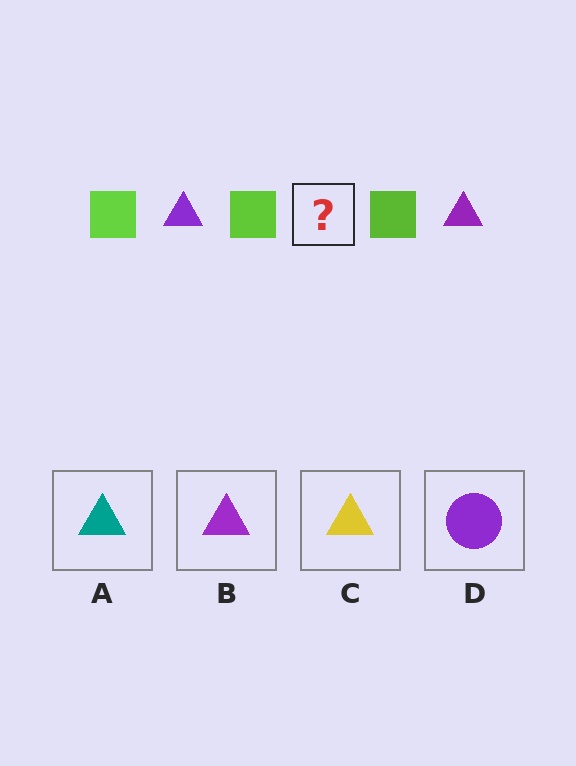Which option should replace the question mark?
Option B.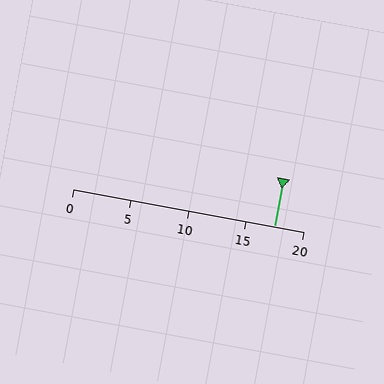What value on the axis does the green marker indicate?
The marker indicates approximately 17.5.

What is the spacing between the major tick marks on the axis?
The major ticks are spaced 5 apart.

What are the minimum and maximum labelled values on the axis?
The axis runs from 0 to 20.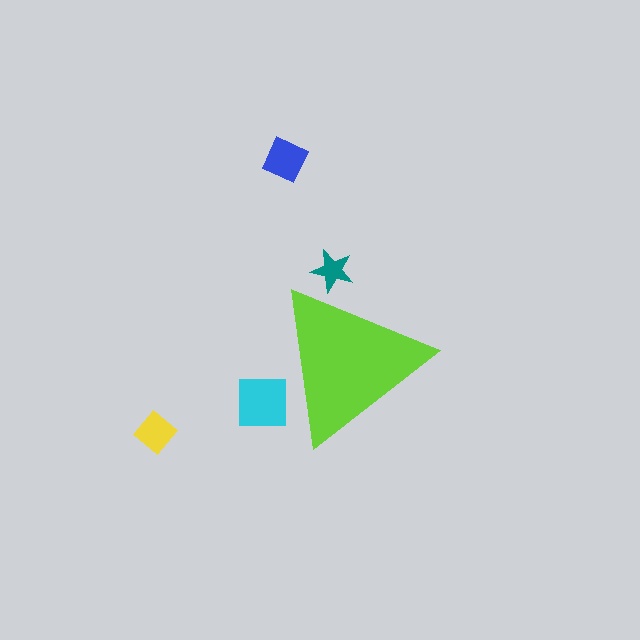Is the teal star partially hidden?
Yes, the teal star is partially hidden behind the lime triangle.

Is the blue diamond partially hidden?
No, the blue diamond is fully visible.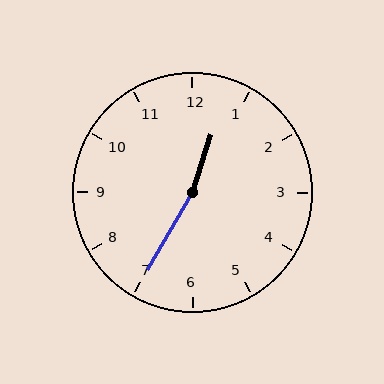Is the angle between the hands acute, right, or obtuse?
It is obtuse.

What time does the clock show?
12:35.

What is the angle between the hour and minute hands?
Approximately 168 degrees.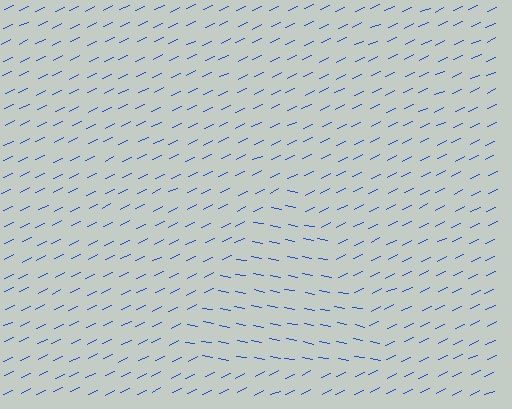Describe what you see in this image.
The image is filled with small blue line segments. A triangle region in the image has lines oriented differently from the surrounding lines, creating a visible texture boundary.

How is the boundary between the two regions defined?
The boundary is defined purely by a change in line orientation (approximately 36 degrees difference). All lines are the same color and thickness.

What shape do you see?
I see a triangle.